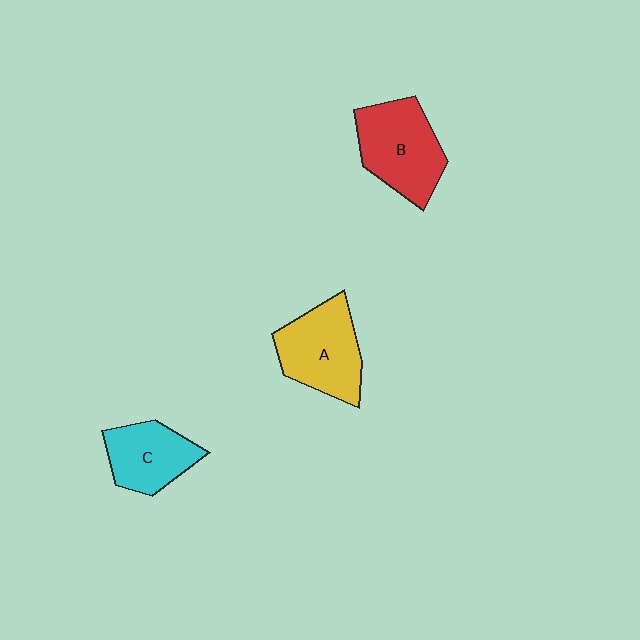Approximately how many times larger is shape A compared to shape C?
Approximately 1.3 times.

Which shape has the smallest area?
Shape C (cyan).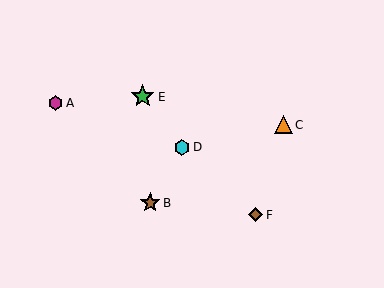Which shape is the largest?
The green star (labeled E) is the largest.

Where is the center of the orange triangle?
The center of the orange triangle is at (283, 125).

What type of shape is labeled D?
Shape D is a cyan hexagon.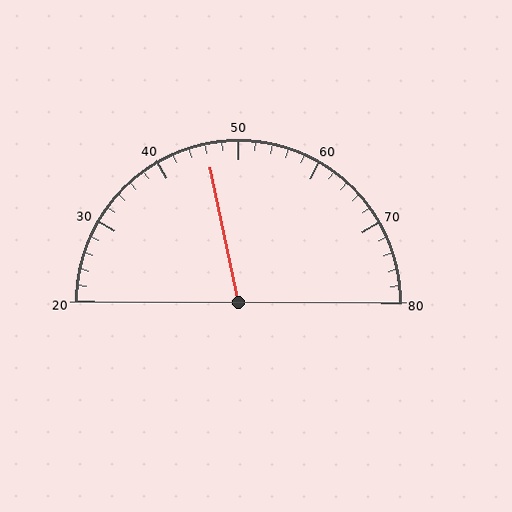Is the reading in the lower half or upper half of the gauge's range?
The reading is in the lower half of the range (20 to 80).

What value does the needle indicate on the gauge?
The needle indicates approximately 46.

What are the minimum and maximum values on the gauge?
The gauge ranges from 20 to 80.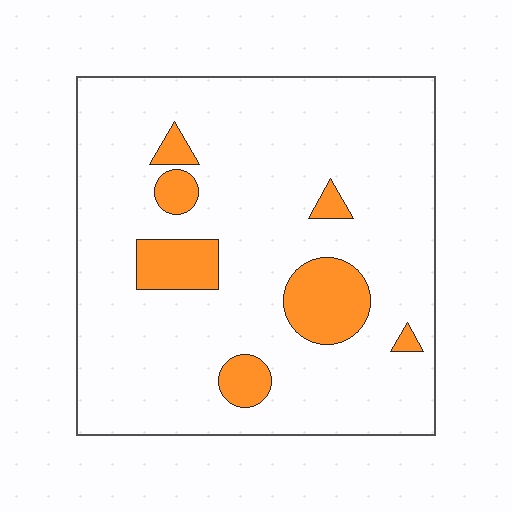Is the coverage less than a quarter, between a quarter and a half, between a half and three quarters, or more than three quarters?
Less than a quarter.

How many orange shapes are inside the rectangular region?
7.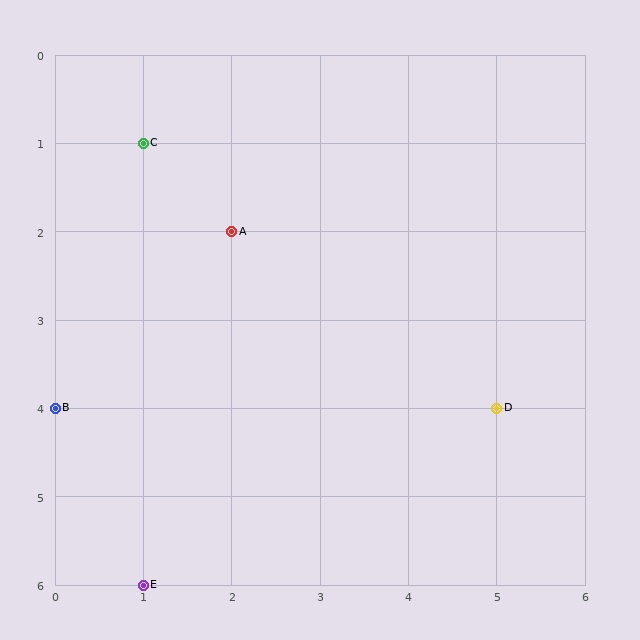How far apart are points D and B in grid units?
Points D and B are 5 columns apart.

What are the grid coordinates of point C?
Point C is at grid coordinates (1, 1).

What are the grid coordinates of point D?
Point D is at grid coordinates (5, 4).